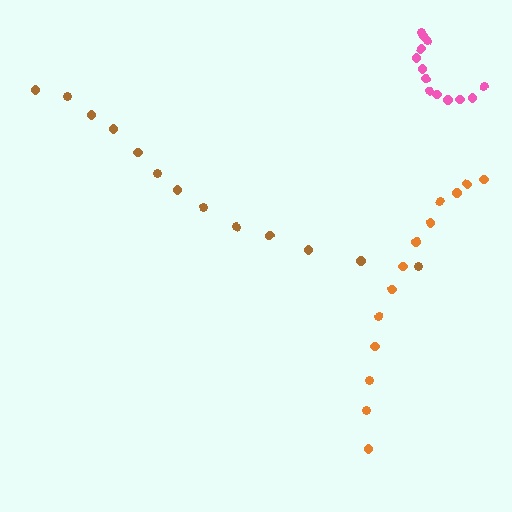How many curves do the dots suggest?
There are 3 distinct paths.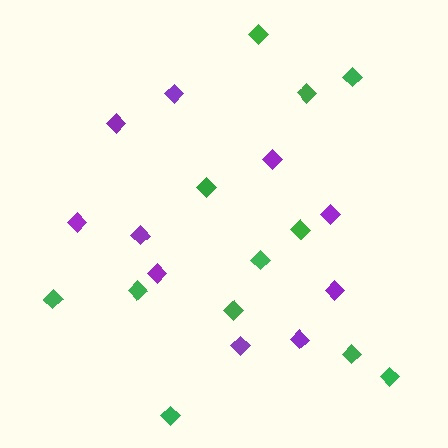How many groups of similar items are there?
There are 2 groups: one group of purple diamonds (10) and one group of green diamonds (12).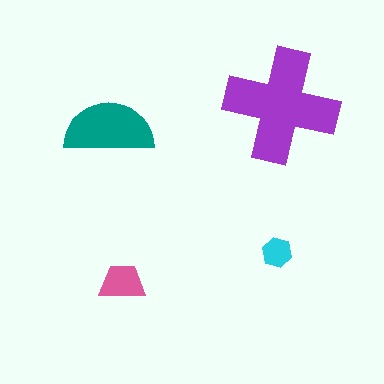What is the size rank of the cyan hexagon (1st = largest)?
4th.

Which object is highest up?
The purple cross is topmost.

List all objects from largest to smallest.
The purple cross, the teal semicircle, the pink trapezoid, the cyan hexagon.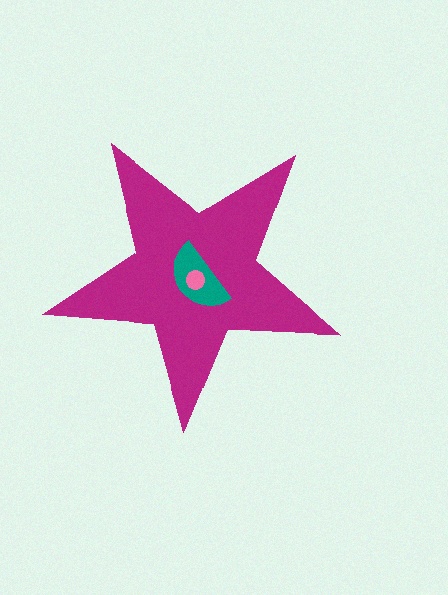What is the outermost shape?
The magenta star.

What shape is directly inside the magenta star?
The teal semicircle.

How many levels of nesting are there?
3.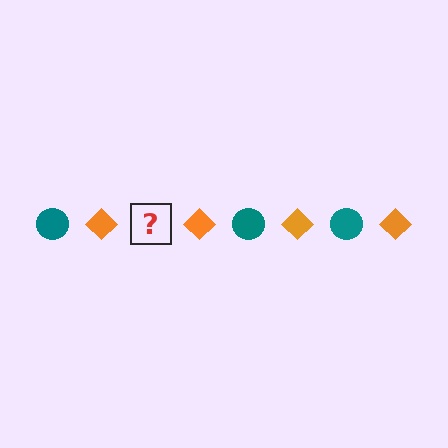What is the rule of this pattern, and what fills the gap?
The rule is that the pattern alternates between teal circle and orange diamond. The gap should be filled with a teal circle.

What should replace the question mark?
The question mark should be replaced with a teal circle.